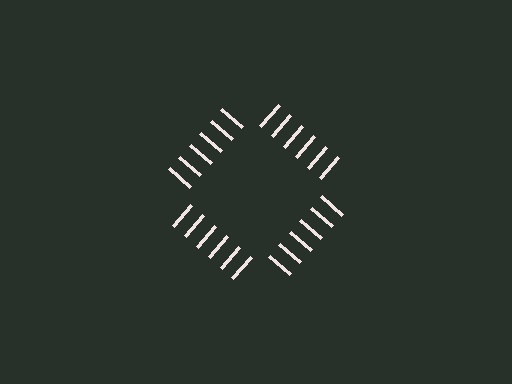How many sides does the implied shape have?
4 sides — the line-ends trace a square.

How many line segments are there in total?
24 — 6 along each of the 4 edges.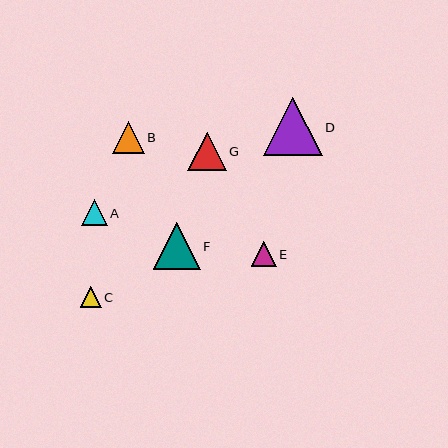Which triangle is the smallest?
Triangle C is the smallest with a size of approximately 21 pixels.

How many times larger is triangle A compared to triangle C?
Triangle A is approximately 1.2 times the size of triangle C.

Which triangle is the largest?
Triangle D is the largest with a size of approximately 58 pixels.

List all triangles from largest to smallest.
From largest to smallest: D, F, G, B, A, E, C.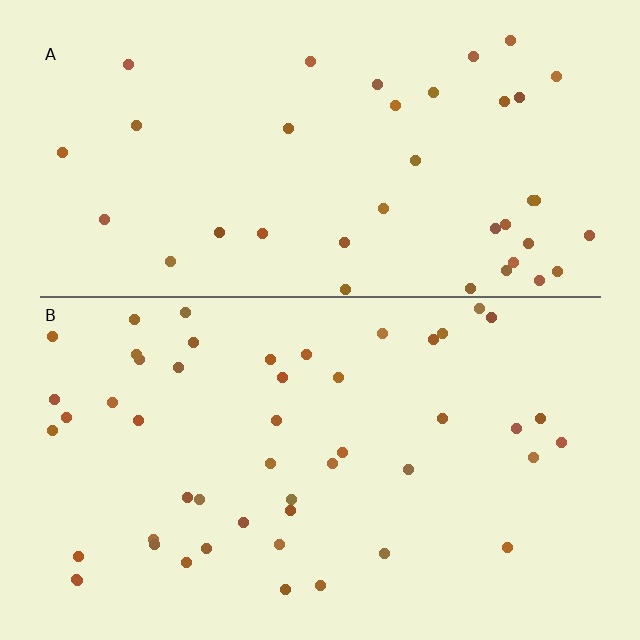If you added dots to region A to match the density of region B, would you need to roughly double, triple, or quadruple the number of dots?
Approximately double.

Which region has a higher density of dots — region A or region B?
B (the bottom).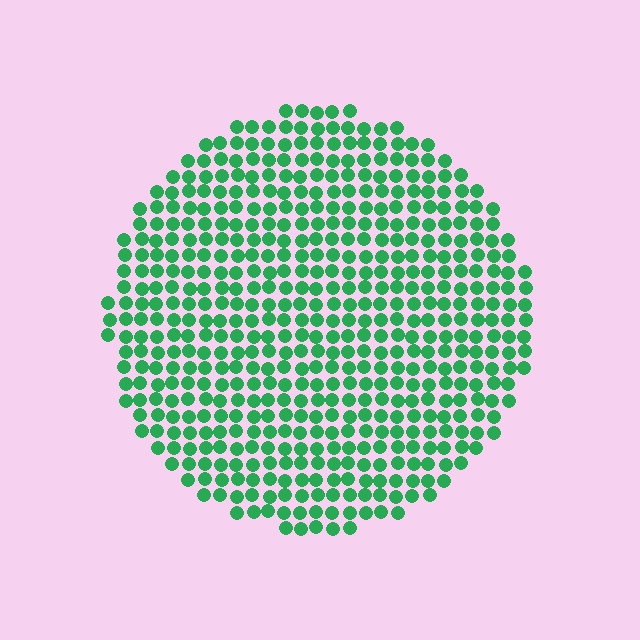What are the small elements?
The small elements are circles.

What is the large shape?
The large shape is a circle.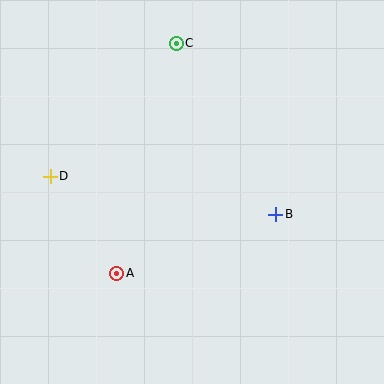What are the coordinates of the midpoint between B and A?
The midpoint between B and A is at (196, 244).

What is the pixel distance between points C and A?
The distance between C and A is 238 pixels.